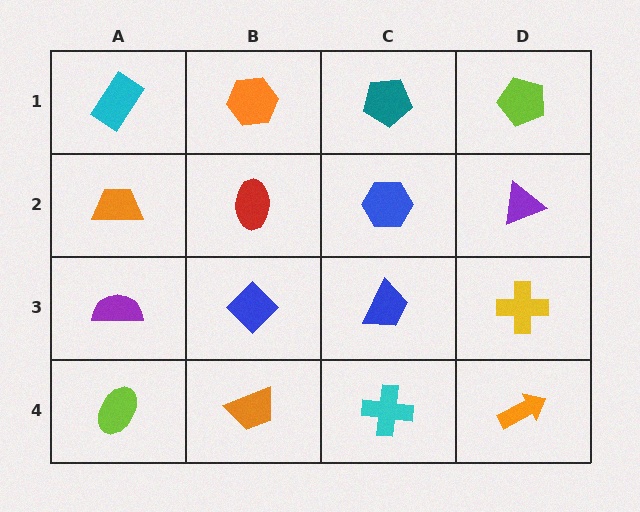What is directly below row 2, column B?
A blue diamond.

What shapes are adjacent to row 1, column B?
A red ellipse (row 2, column B), a cyan rectangle (row 1, column A), a teal pentagon (row 1, column C).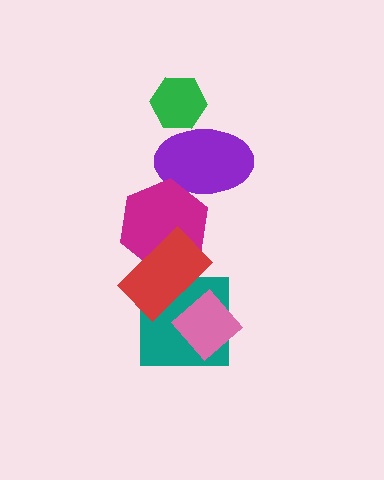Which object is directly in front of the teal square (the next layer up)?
The red rectangle is directly in front of the teal square.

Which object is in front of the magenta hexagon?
The red rectangle is in front of the magenta hexagon.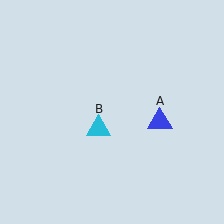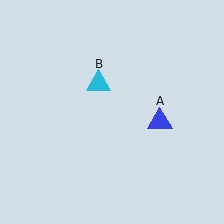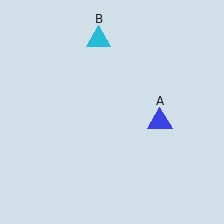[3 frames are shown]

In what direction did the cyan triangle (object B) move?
The cyan triangle (object B) moved up.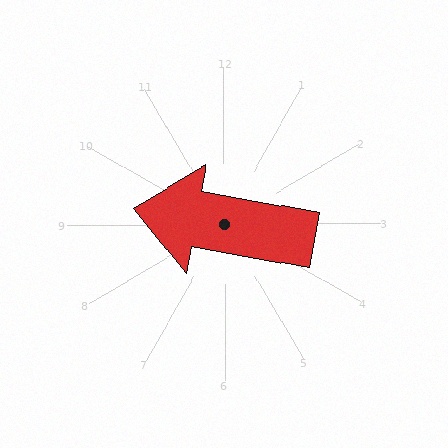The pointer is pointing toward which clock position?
Roughly 9 o'clock.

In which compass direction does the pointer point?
West.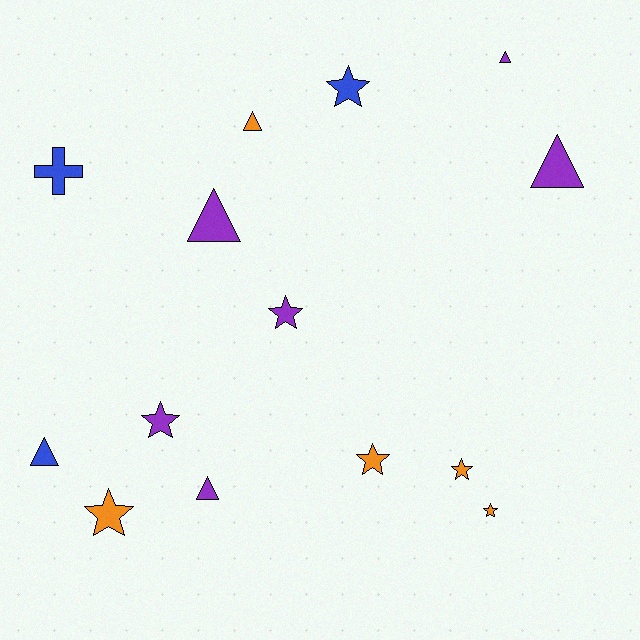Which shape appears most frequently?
Star, with 7 objects.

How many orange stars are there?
There are 4 orange stars.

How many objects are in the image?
There are 14 objects.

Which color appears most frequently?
Purple, with 6 objects.